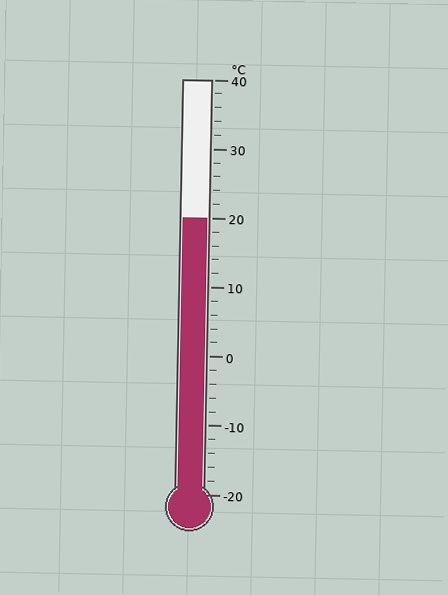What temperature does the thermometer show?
The thermometer shows approximately 20°C.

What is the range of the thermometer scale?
The thermometer scale ranges from -20°C to 40°C.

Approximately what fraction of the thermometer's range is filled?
The thermometer is filled to approximately 65% of its range.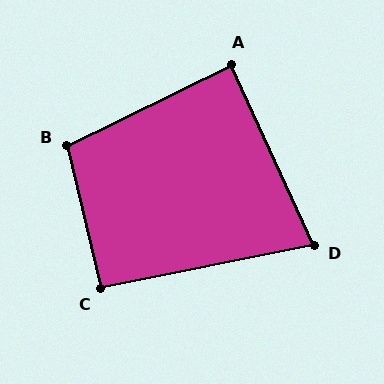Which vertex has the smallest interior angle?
D, at approximately 77 degrees.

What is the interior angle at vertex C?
Approximately 92 degrees (approximately right).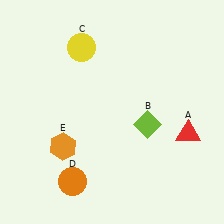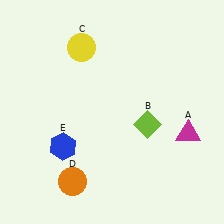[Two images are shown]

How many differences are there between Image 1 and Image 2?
There are 2 differences between the two images.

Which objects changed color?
A changed from red to magenta. E changed from orange to blue.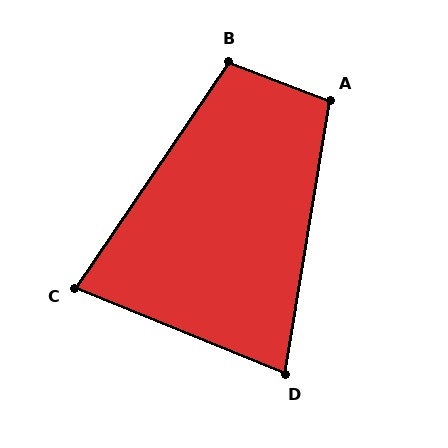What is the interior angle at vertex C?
Approximately 78 degrees (acute).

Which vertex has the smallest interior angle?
D, at approximately 77 degrees.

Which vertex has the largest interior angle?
B, at approximately 103 degrees.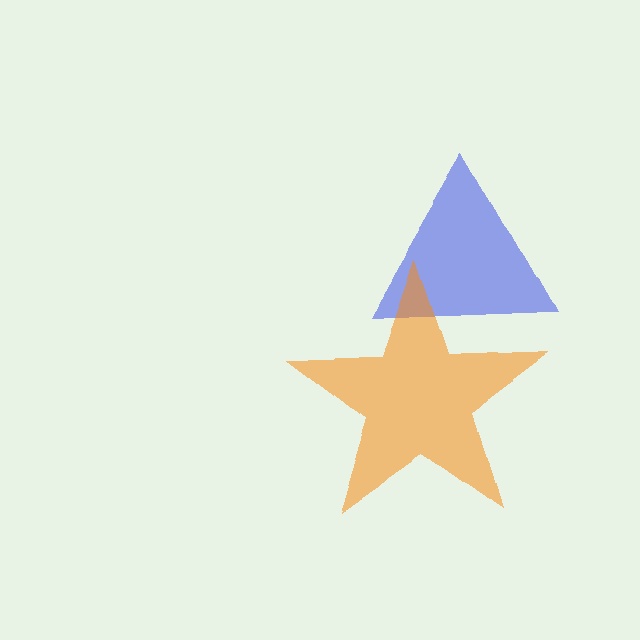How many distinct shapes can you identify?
There are 2 distinct shapes: a blue triangle, an orange star.